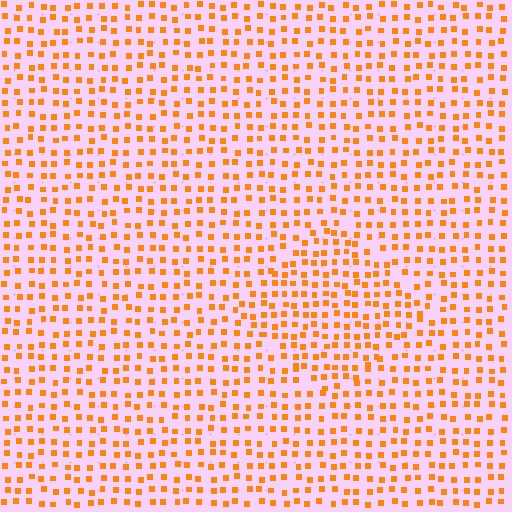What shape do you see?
I see a diamond.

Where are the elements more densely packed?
The elements are more densely packed inside the diamond boundary.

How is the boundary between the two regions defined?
The boundary is defined by a change in element density (approximately 1.4x ratio). All elements are the same color, size, and shape.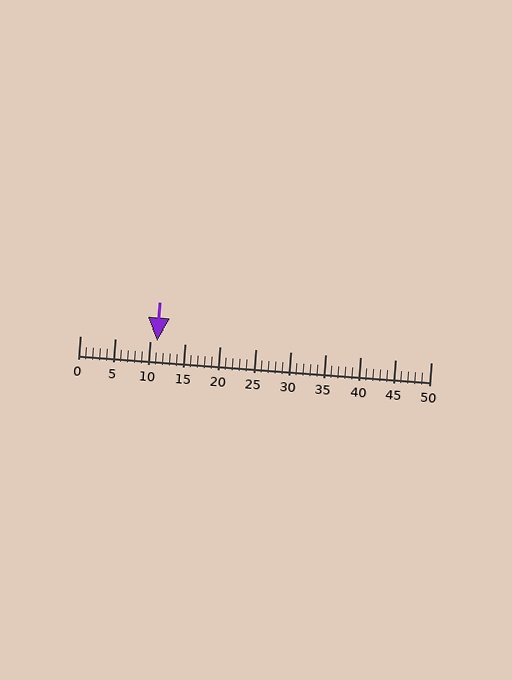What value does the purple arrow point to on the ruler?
The purple arrow points to approximately 11.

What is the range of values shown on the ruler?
The ruler shows values from 0 to 50.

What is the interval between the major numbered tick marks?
The major tick marks are spaced 5 units apart.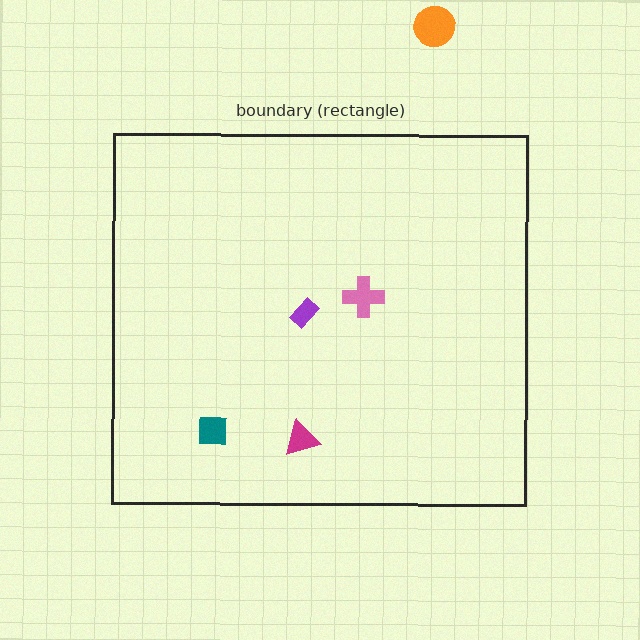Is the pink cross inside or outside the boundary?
Inside.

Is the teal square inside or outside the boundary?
Inside.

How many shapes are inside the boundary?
4 inside, 1 outside.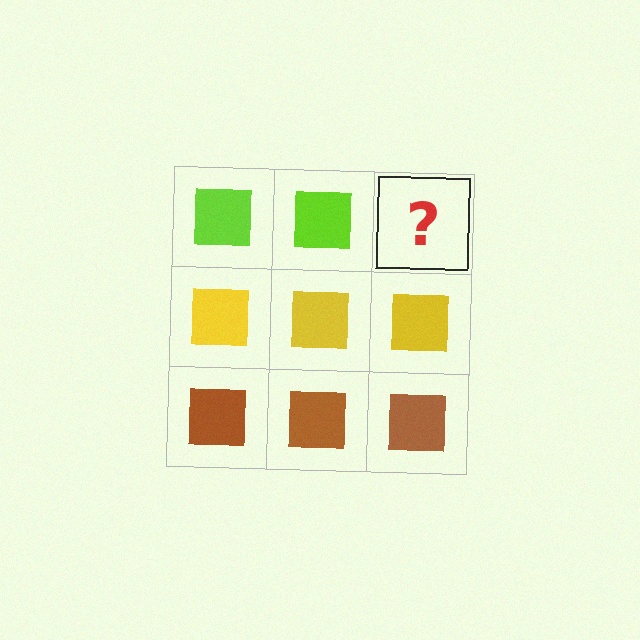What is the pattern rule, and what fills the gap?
The rule is that each row has a consistent color. The gap should be filled with a lime square.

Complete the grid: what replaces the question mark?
The question mark should be replaced with a lime square.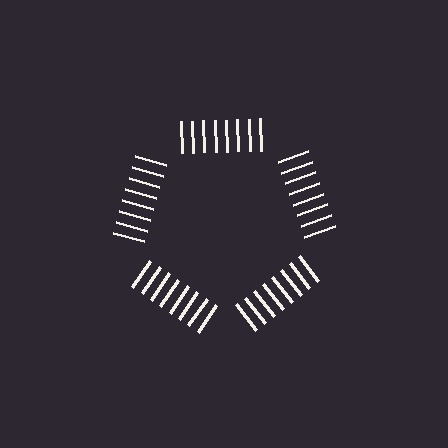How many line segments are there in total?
40 — 8 along each of the 5 edges.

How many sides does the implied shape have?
5 sides — the line-ends trace a pentagon.